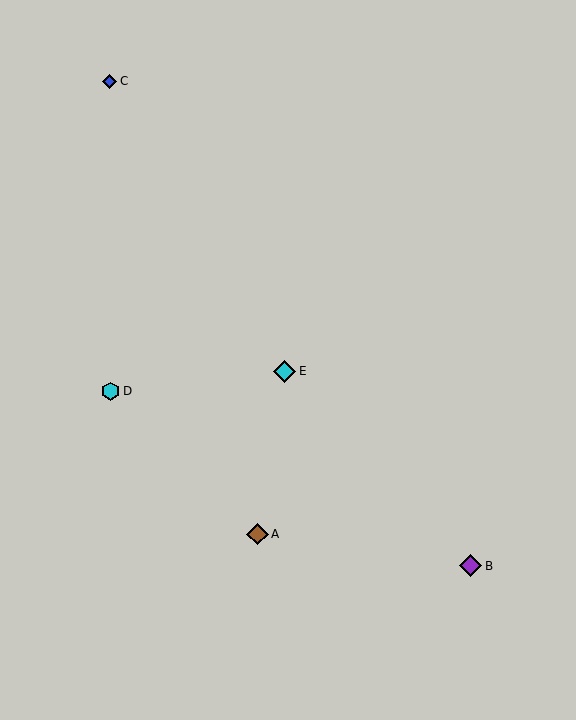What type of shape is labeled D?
Shape D is a cyan hexagon.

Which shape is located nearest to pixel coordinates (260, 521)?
The brown diamond (labeled A) at (257, 534) is nearest to that location.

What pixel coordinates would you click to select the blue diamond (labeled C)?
Click at (110, 81) to select the blue diamond C.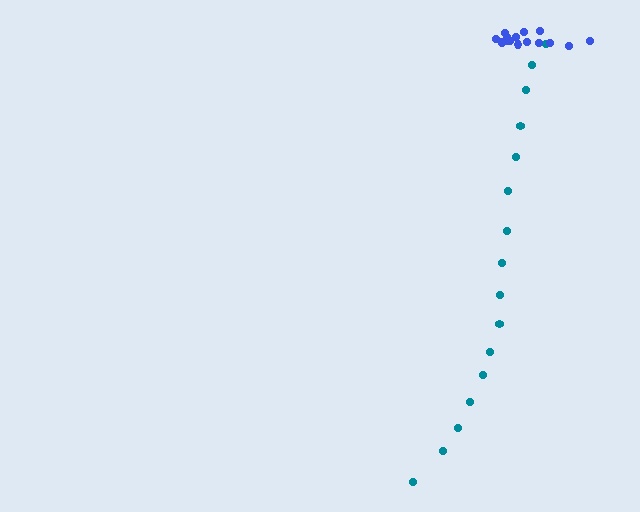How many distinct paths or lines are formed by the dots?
There are 2 distinct paths.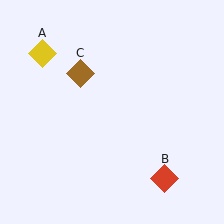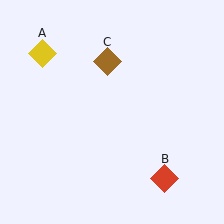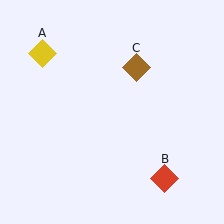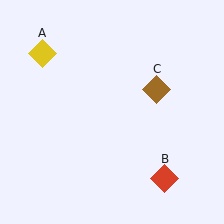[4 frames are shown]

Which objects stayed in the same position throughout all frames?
Yellow diamond (object A) and red diamond (object B) remained stationary.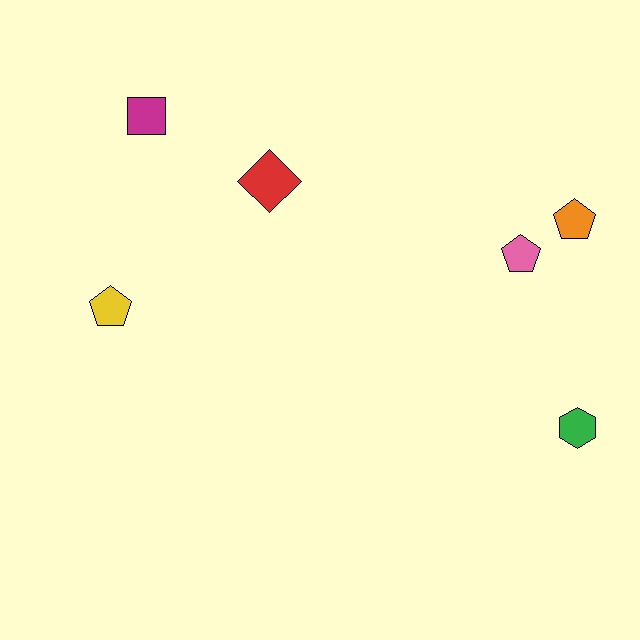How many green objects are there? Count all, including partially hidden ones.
There is 1 green object.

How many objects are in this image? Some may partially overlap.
There are 6 objects.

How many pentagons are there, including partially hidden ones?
There are 3 pentagons.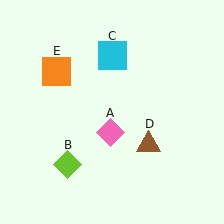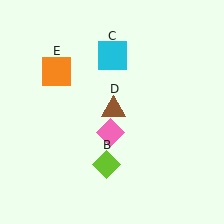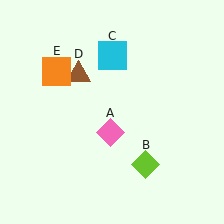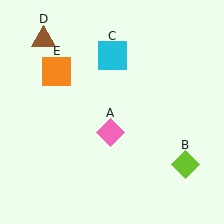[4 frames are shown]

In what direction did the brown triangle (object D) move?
The brown triangle (object D) moved up and to the left.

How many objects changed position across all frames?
2 objects changed position: lime diamond (object B), brown triangle (object D).